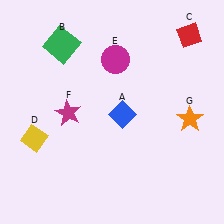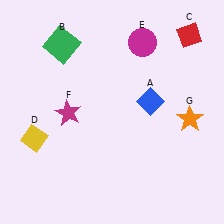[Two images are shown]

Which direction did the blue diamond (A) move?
The blue diamond (A) moved right.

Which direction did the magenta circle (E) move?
The magenta circle (E) moved right.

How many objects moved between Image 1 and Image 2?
2 objects moved between the two images.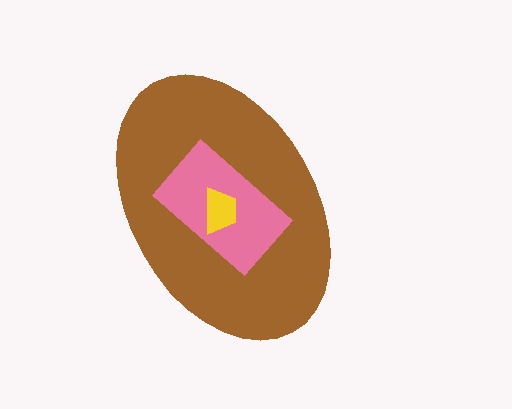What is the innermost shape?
The yellow trapezoid.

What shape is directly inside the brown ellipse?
The pink rectangle.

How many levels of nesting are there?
3.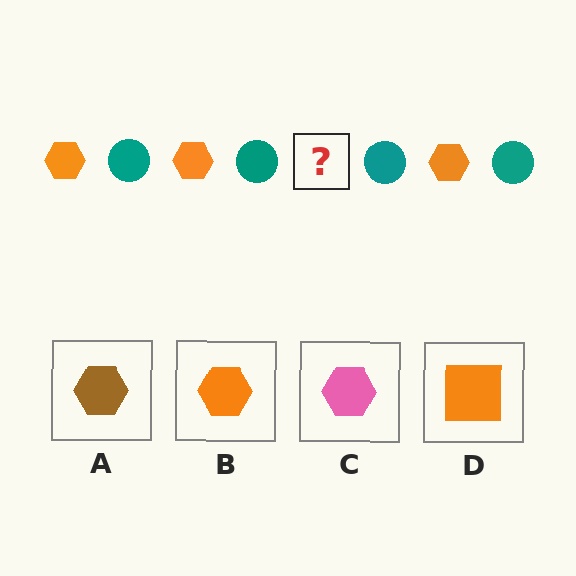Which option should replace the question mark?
Option B.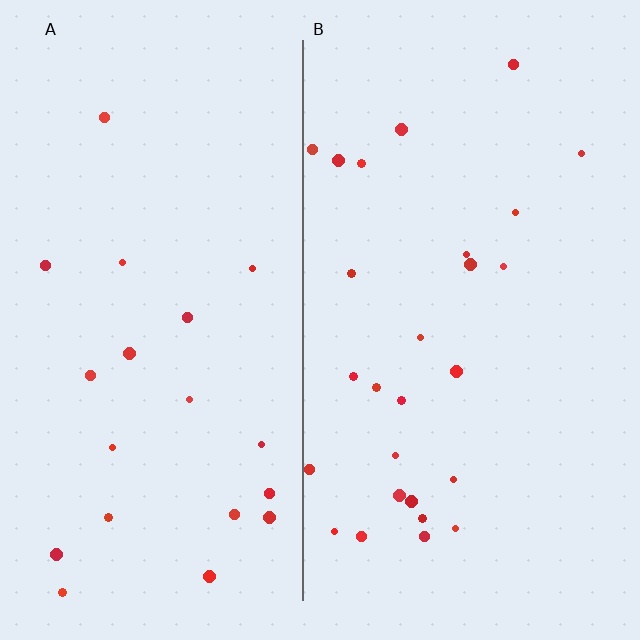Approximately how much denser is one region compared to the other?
Approximately 1.4× — region B over region A.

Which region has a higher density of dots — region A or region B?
B (the right).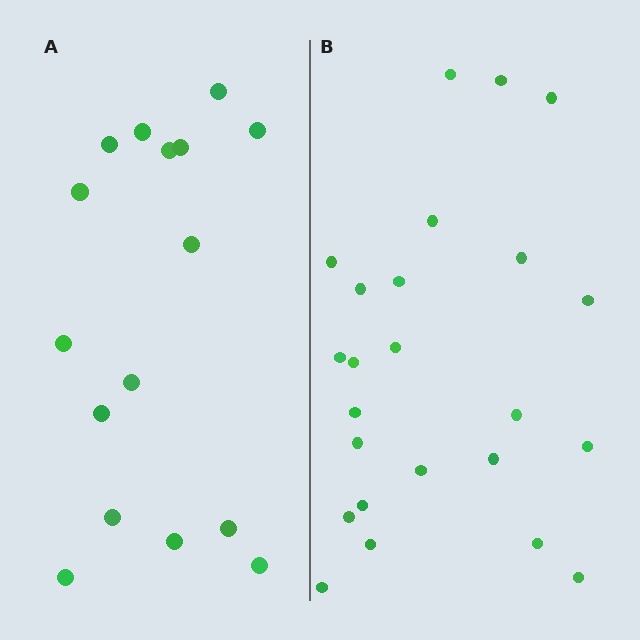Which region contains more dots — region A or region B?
Region B (the right region) has more dots.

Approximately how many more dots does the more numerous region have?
Region B has roughly 8 or so more dots than region A.